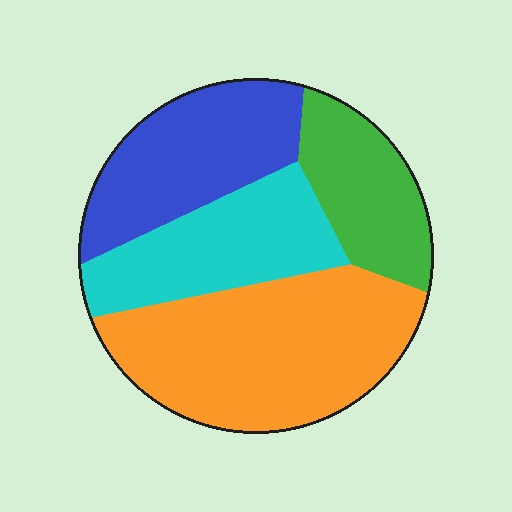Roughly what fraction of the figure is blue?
Blue takes up about one quarter (1/4) of the figure.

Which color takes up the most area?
Orange, at roughly 40%.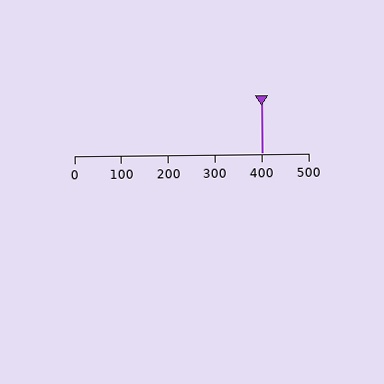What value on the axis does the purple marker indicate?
The marker indicates approximately 400.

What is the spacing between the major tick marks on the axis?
The major ticks are spaced 100 apart.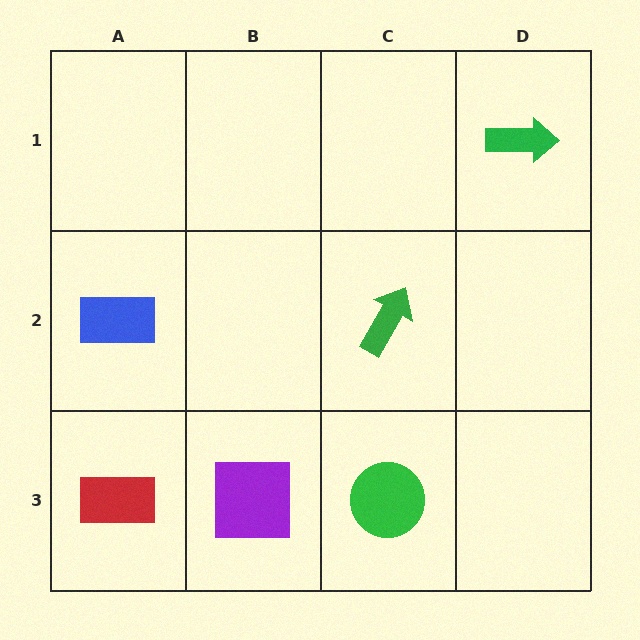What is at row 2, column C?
A green arrow.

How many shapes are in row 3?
3 shapes.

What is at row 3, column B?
A purple square.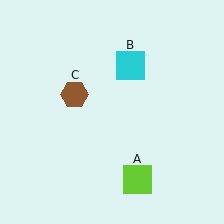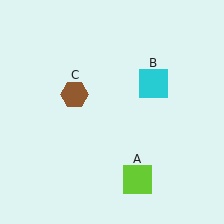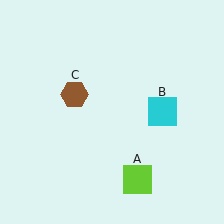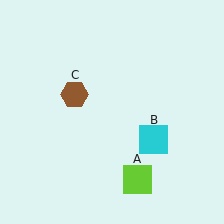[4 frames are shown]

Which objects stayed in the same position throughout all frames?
Lime square (object A) and brown hexagon (object C) remained stationary.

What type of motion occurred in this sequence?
The cyan square (object B) rotated clockwise around the center of the scene.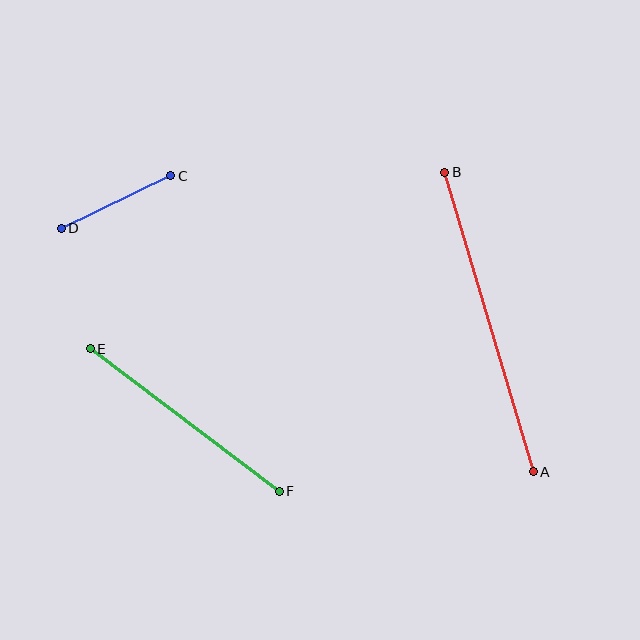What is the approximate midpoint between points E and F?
The midpoint is at approximately (185, 420) pixels.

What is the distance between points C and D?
The distance is approximately 121 pixels.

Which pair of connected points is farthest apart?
Points A and B are farthest apart.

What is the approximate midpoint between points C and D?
The midpoint is at approximately (116, 202) pixels.